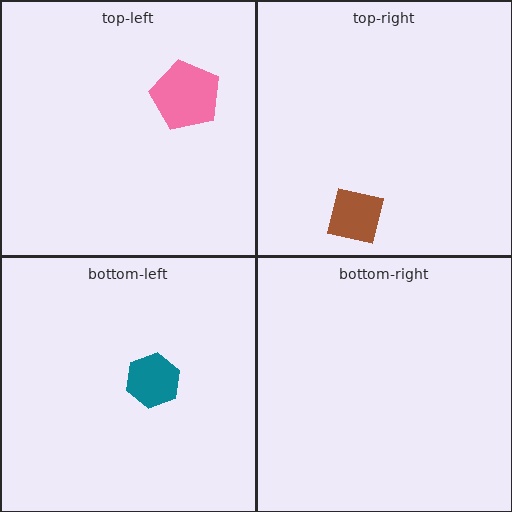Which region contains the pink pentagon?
The top-left region.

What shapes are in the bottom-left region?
The teal hexagon.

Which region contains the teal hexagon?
The bottom-left region.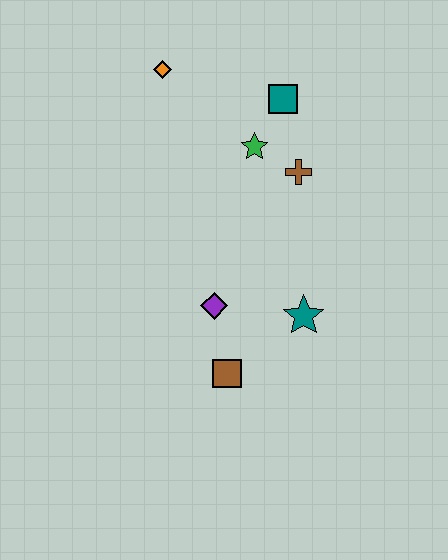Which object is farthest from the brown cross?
The brown square is farthest from the brown cross.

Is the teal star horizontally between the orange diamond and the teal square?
No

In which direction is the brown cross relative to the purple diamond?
The brown cross is above the purple diamond.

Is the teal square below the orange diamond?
Yes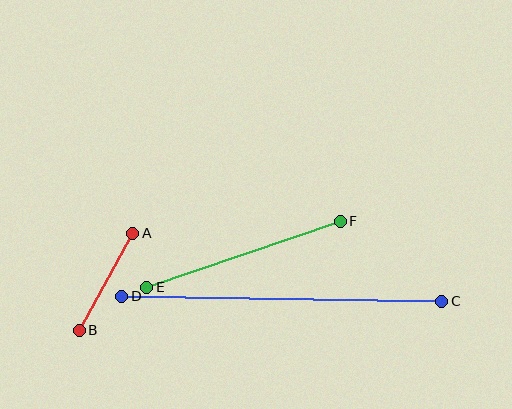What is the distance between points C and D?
The distance is approximately 320 pixels.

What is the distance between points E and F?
The distance is approximately 205 pixels.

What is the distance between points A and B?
The distance is approximately 111 pixels.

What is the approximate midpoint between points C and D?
The midpoint is at approximately (282, 299) pixels.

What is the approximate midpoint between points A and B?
The midpoint is at approximately (106, 282) pixels.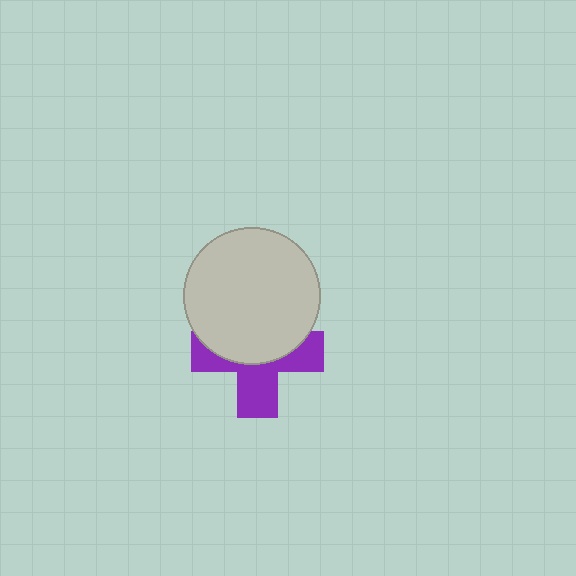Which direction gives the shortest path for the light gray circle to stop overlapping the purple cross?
Moving up gives the shortest separation.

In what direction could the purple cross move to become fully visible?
The purple cross could move down. That would shift it out from behind the light gray circle entirely.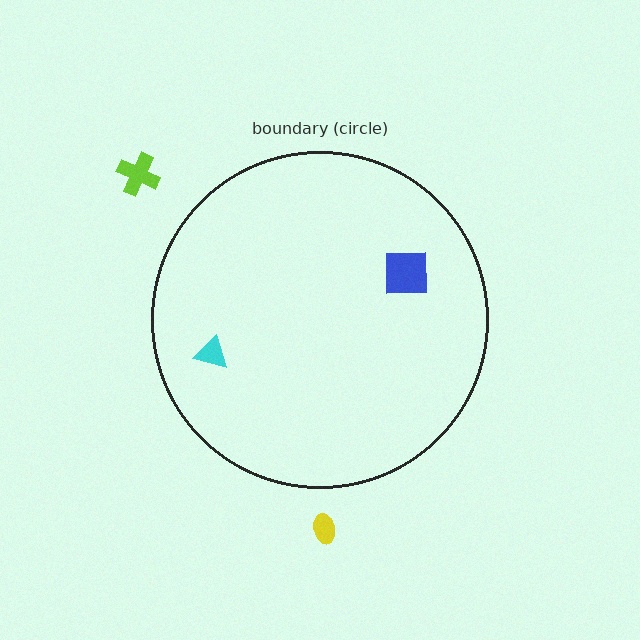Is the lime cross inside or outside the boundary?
Outside.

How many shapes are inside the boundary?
2 inside, 2 outside.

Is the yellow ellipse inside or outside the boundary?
Outside.